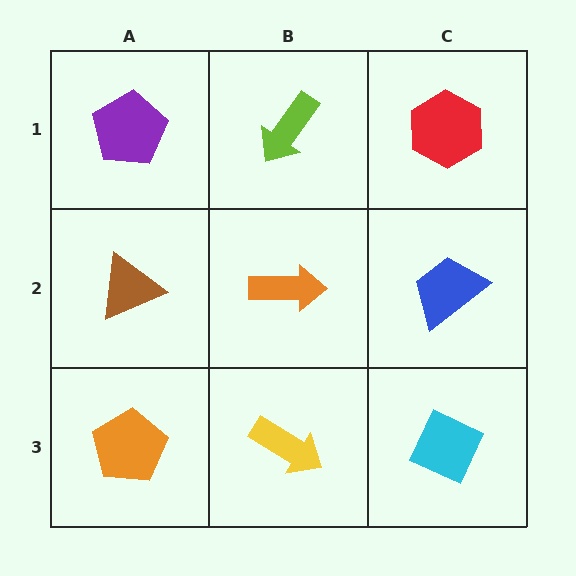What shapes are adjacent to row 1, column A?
A brown triangle (row 2, column A), a lime arrow (row 1, column B).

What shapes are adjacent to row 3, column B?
An orange arrow (row 2, column B), an orange pentagon (row 3, column A), a cyan diamond (row 3, column C).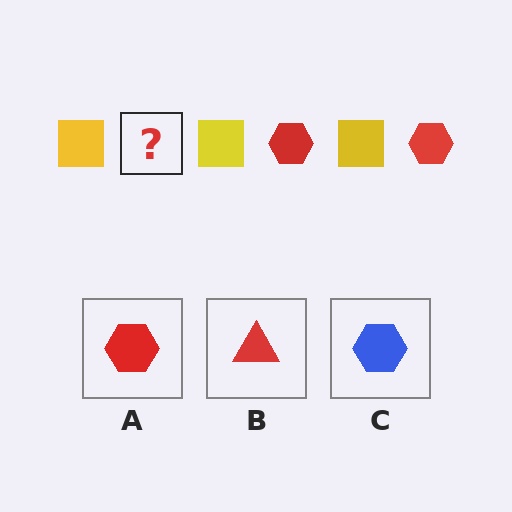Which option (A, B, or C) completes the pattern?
A.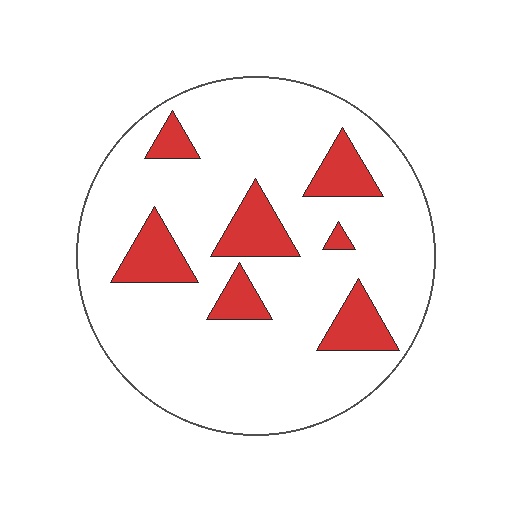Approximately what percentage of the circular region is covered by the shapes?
Approximately 15%.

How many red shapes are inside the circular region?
7.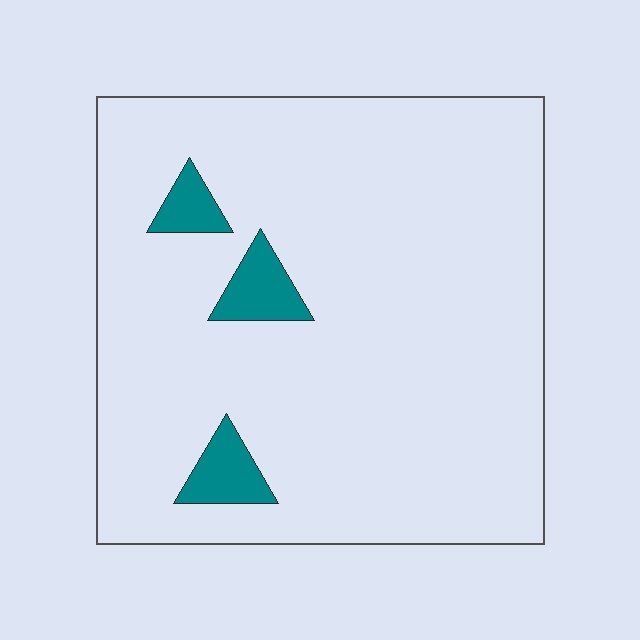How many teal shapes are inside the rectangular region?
3.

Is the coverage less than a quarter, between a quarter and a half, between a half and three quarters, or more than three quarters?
Less than a quarter.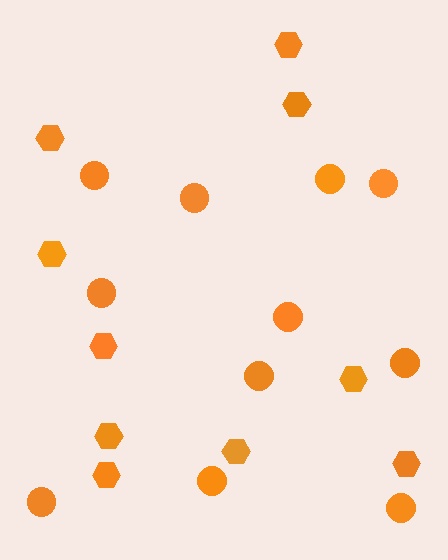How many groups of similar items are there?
There are 2 groups: one group of hexagons (10) and one group of circles (11).